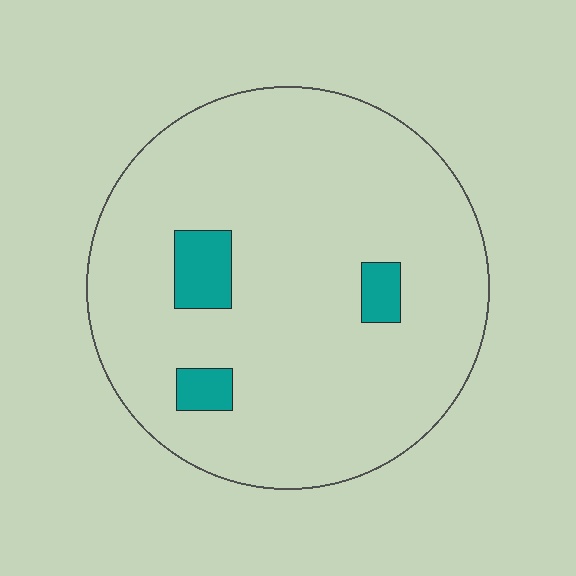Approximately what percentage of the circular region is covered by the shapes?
Approximately 5%.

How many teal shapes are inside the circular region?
3.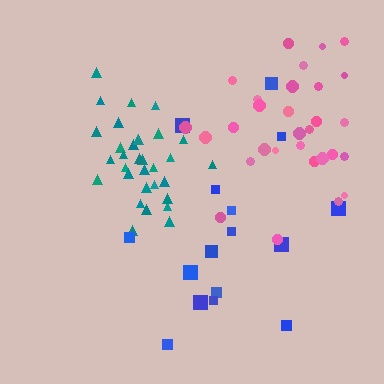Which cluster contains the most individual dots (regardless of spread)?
Teal (33).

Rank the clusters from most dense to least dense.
teal, pink, blue.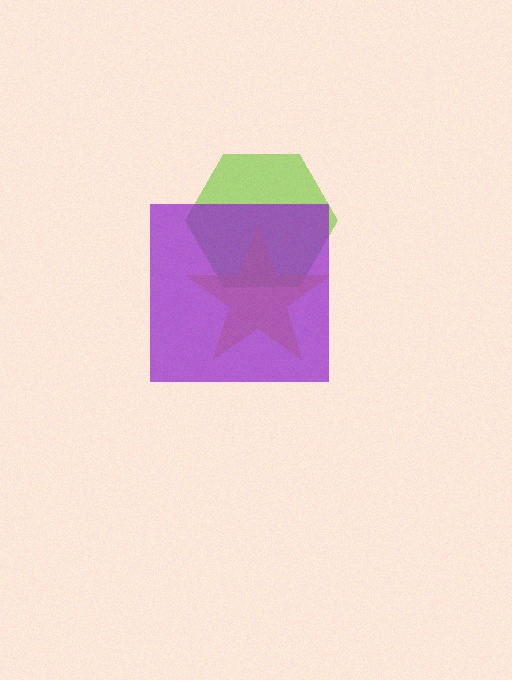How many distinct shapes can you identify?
There are 3 distinct shapes: a lime hexagon, a yellow star, a purple square.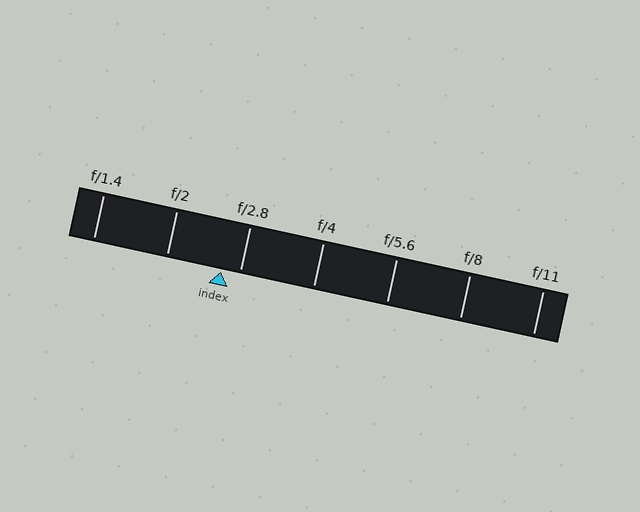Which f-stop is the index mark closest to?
The index mark is closest to f/2.8.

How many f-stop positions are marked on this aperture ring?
There are 7 f-stop positions marked.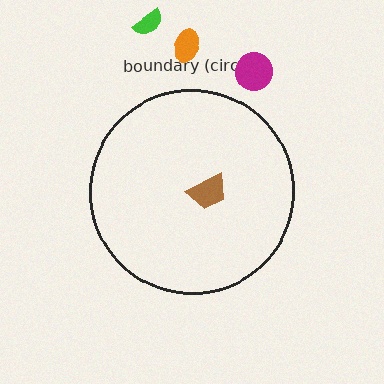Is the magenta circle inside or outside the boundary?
Outside.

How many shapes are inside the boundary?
1 inside, 3 outside.